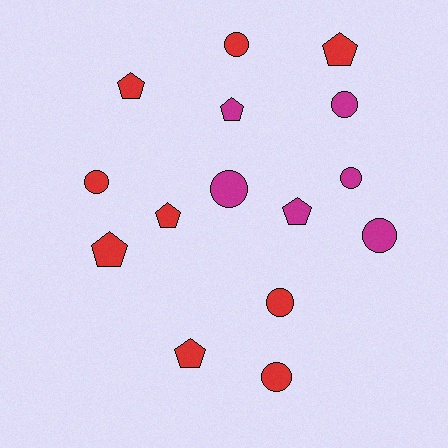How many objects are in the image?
There are 15 objects.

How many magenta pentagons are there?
There are 2 magenta pentagons.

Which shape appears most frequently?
Circle, with 8 objects.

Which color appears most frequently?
Red, with 9 objects.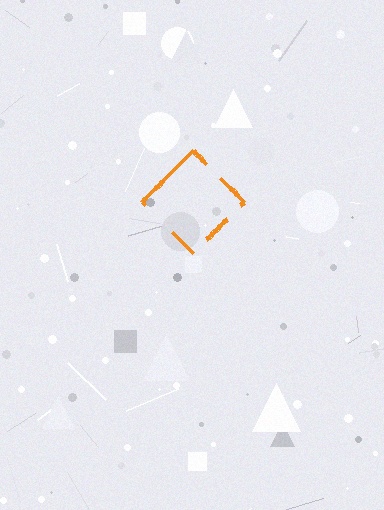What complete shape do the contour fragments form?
The contour fragments form a diamond.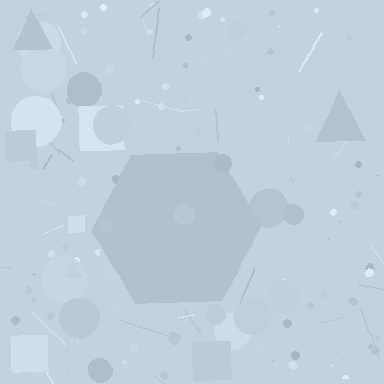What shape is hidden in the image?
A hexagon is hidden in the image.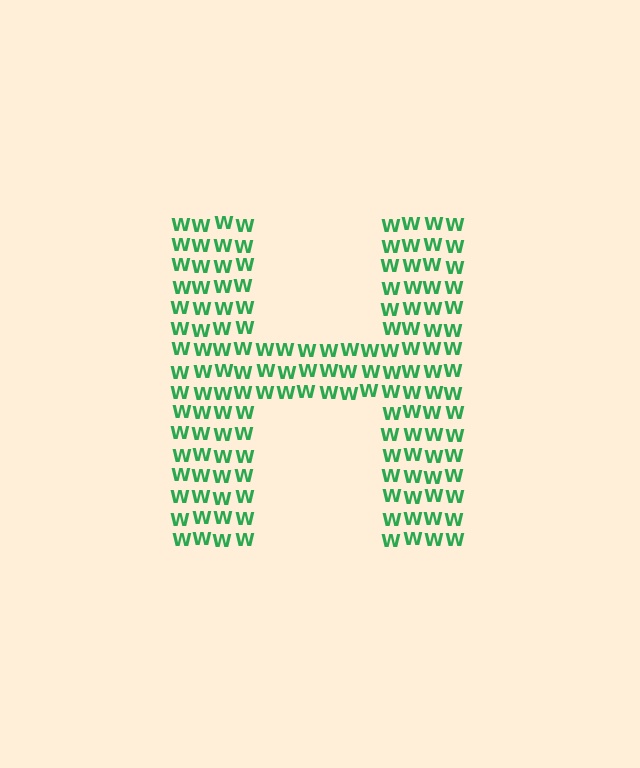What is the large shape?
The large shape is the letter H.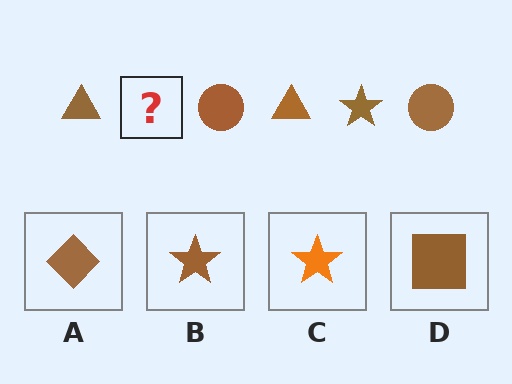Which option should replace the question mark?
Option B.